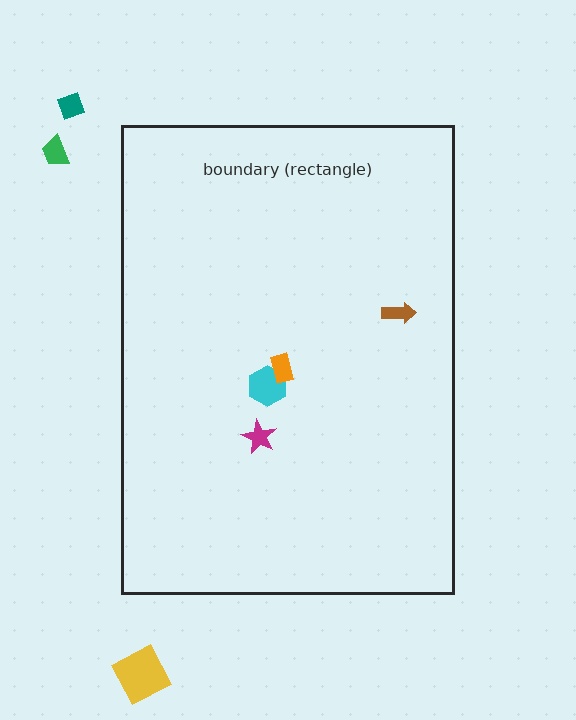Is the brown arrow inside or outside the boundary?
Inside.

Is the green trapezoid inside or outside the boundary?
Outside.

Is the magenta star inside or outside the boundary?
Inside.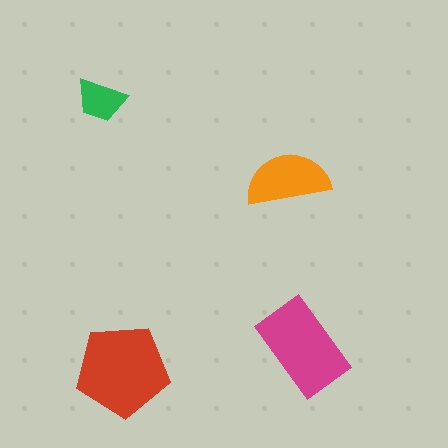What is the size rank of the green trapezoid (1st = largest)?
4th.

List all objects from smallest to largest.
The green trapezoid, the orange semicircle, the magenta rectangle, the red pentagon.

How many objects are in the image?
There are 4 objects in the image.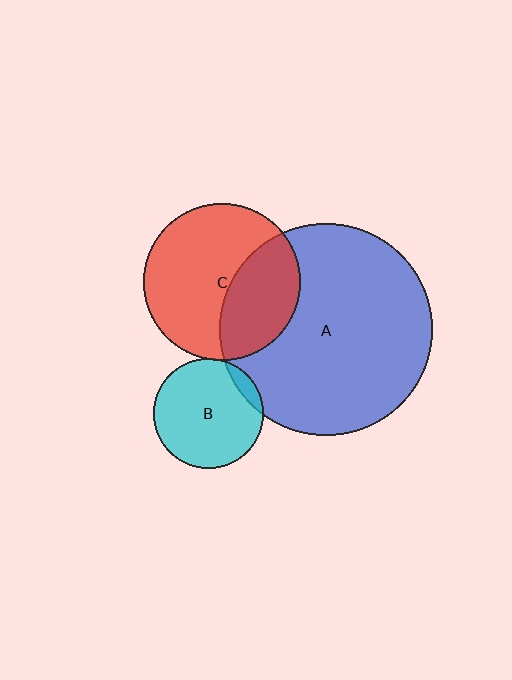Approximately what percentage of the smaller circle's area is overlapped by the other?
Approximately 35%.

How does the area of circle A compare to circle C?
Approximately 1.8 times.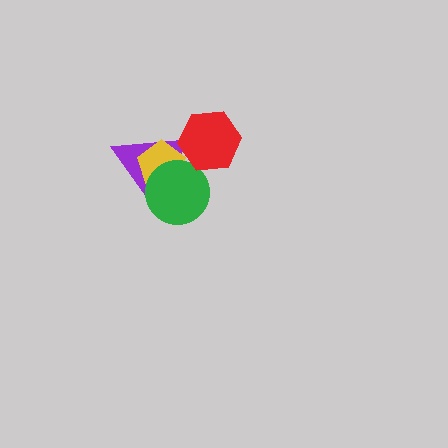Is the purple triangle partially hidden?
Yes, it is partially covered by another shape.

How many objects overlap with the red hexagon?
1 object overlaps with the red hexagon.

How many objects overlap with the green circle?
2 objects overlap with the green circle.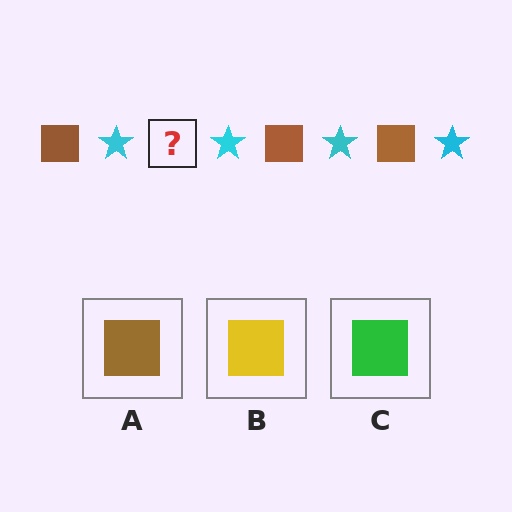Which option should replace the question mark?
Option A.